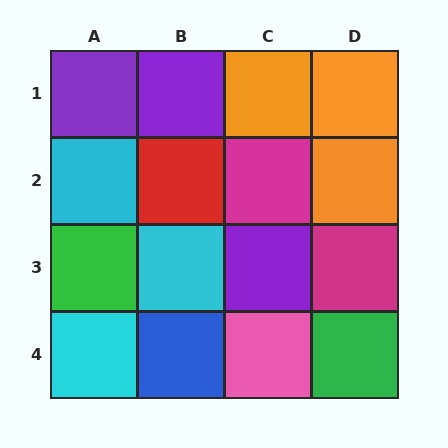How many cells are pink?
1 cell is pink.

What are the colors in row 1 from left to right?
Purple, purple, orange, orange.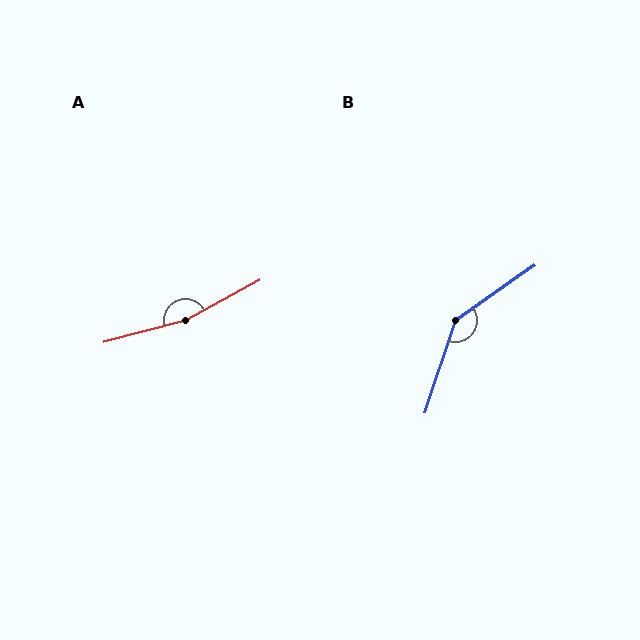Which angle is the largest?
A, at approximately 167 degrees.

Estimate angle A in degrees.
Approximately 167 degrees.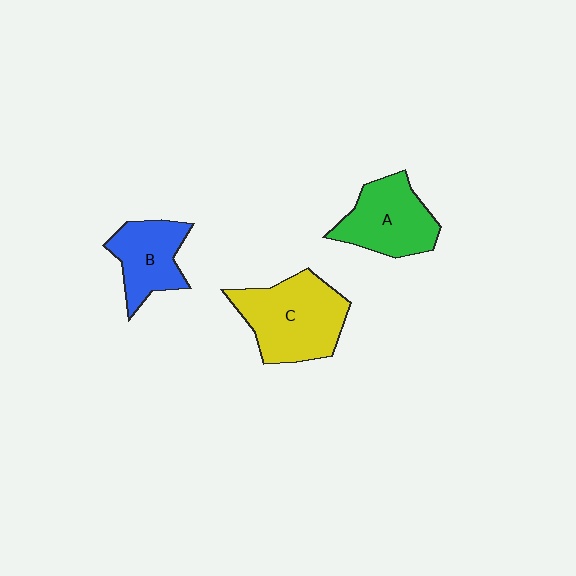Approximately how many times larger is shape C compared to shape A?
Approximately 1.3 times.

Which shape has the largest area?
Shape C (yellow).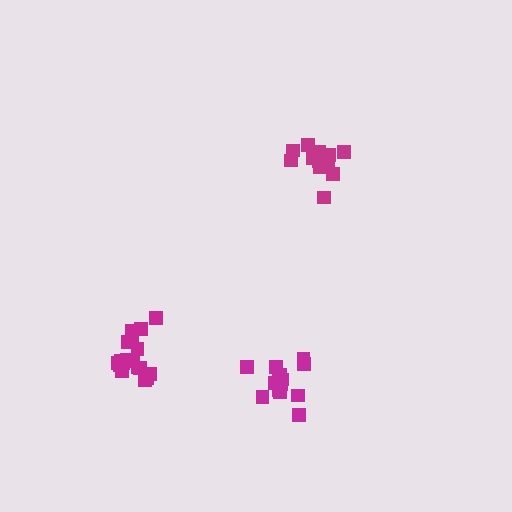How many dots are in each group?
Group 1: 18 dots, Group 2: 14 dots, Group 3: 14 dots (46 total).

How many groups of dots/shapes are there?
There are 3 groups.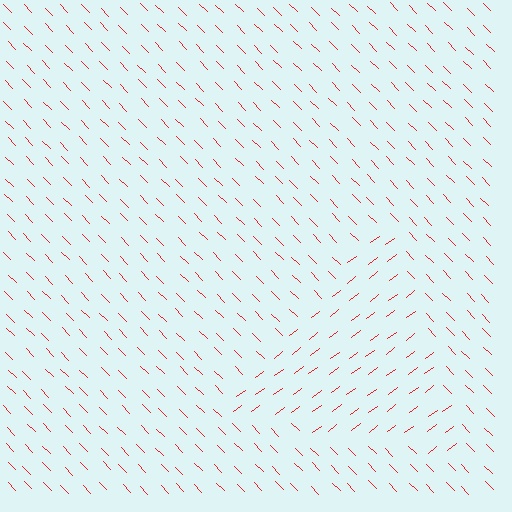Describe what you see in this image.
The image is filled with small red line segments. A triangle region in the image has lines oriented differently from the surrounding lines, creating a visible texture boundary.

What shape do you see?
I see a triangle.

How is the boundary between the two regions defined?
The boundary is defined purely by a change in line orientation (approximately 82 degrees difference). All lines are the same color and thickness.